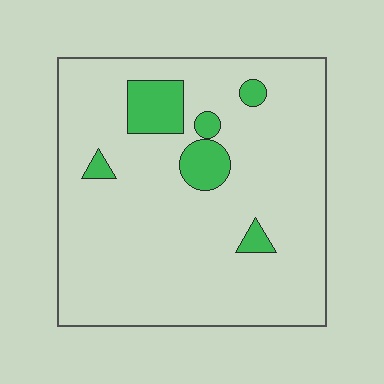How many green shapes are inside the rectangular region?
6.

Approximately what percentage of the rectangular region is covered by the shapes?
Approximately 10%.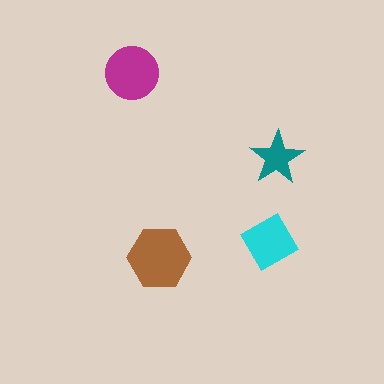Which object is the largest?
The brown hexagon.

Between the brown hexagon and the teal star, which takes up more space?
The brown hexagon.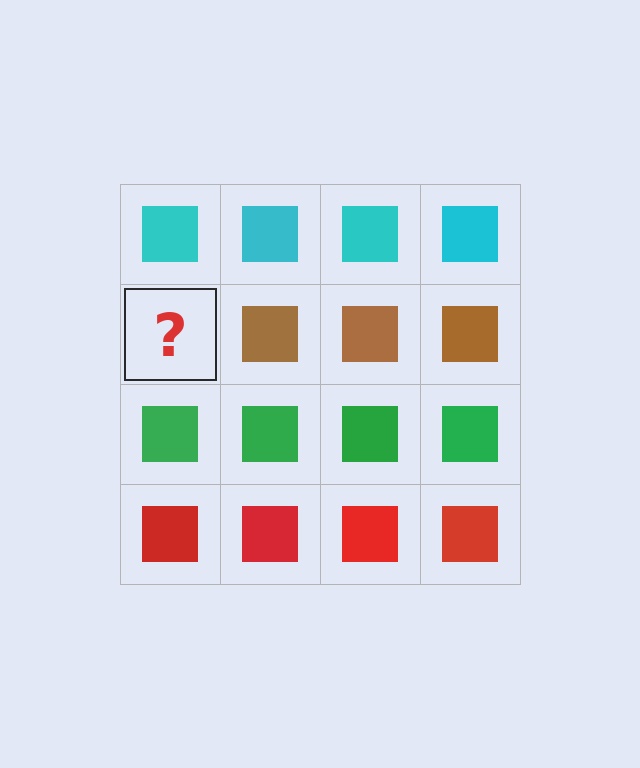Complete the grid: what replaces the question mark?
The question mark should be replaced with a brown square.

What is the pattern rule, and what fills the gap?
The rule is that each row has a consistent color. The gap should be filled with a brown square.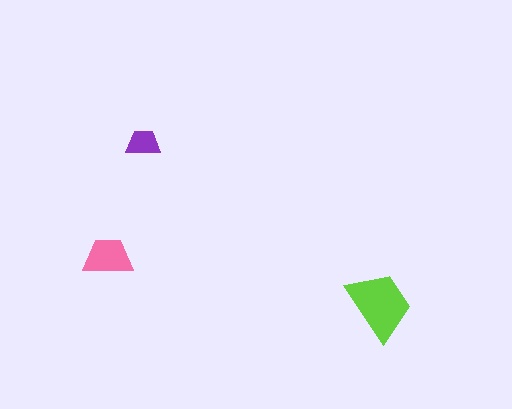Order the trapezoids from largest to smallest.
the lime one, the pink one, the purple one.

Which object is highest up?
The purple trapezoid is topmost.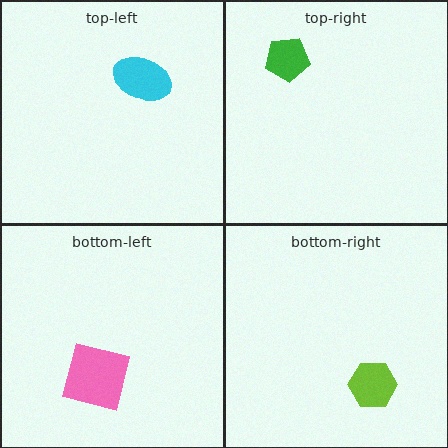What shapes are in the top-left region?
The cyan ellipse.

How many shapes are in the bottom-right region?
1.